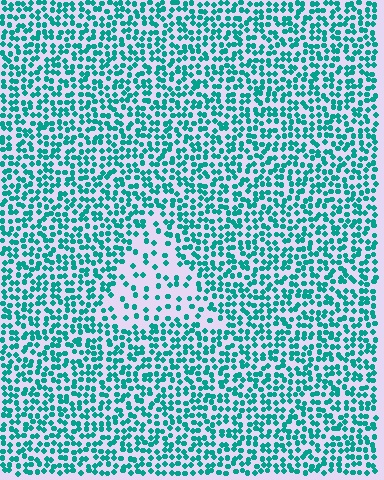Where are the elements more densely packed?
The elements are more densely packed outside the triangle boundary.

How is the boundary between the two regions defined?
The boundary is defined by a change in element density (approximately 2.4x ratio). All elements are the same color, size, and shape.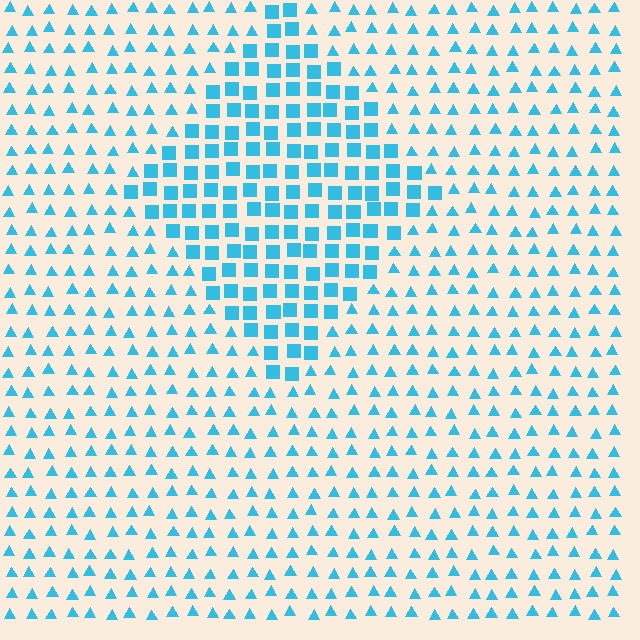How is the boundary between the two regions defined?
The boundary is defined by a change in element shape: squares inside vs. triangles outside. All elements share the same color and spacing.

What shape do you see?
I see a diamond.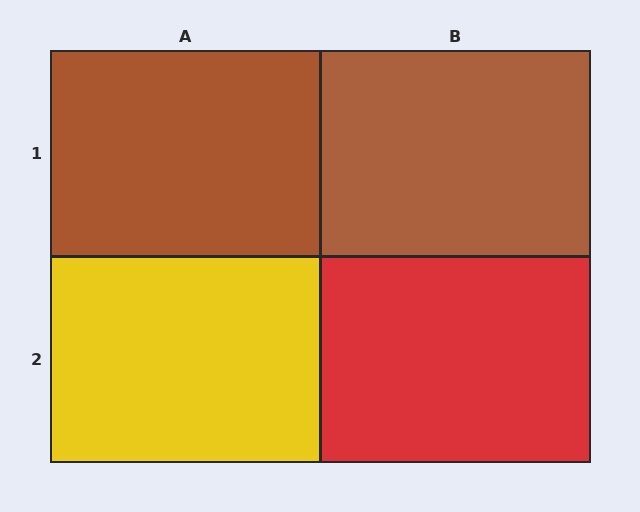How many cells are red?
1 cell is red.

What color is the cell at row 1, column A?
Brown.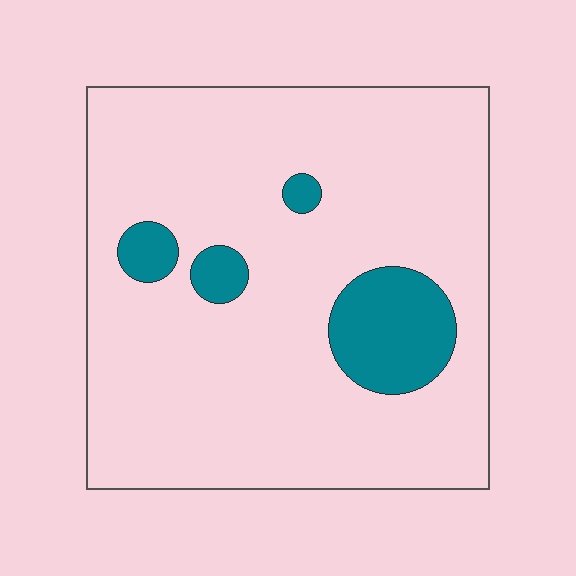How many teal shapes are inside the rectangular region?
4.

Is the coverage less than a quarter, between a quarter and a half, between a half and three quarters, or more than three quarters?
Less than a quarter.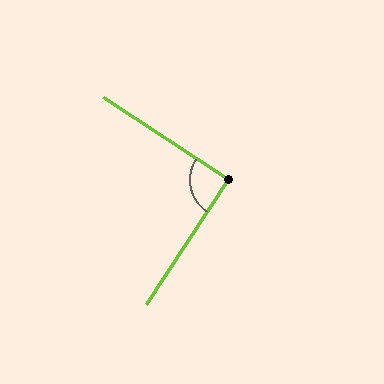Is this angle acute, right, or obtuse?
It is approximately a right angle.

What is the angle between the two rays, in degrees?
Approximately 90 degrees.